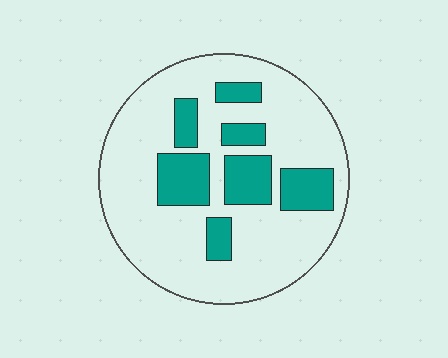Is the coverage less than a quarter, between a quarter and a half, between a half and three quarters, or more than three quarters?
Less than a quarter.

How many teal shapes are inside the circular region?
7.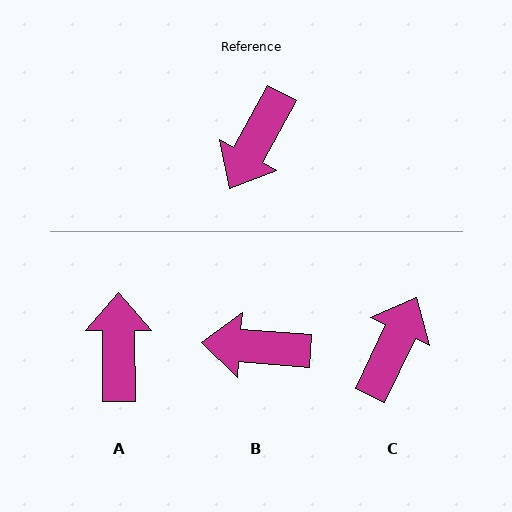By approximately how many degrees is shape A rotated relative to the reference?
Approximately 151 degrees clockwise.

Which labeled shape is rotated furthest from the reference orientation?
C, about 177 degrees away.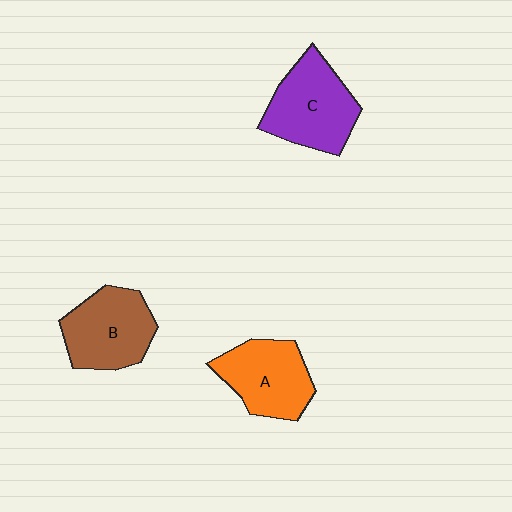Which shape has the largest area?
Shape C (purple).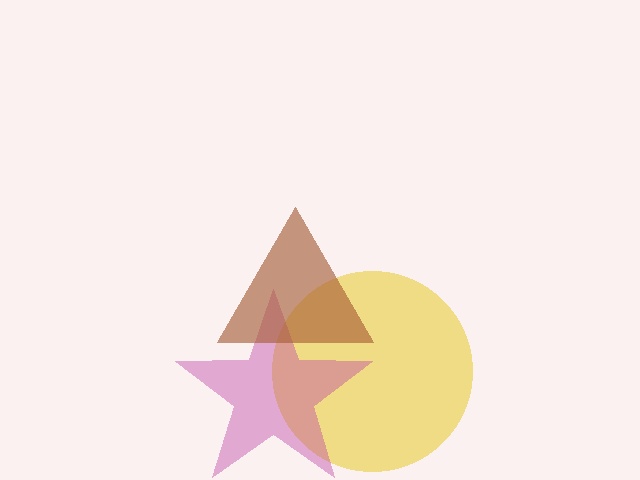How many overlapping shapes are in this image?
There are 3 overlapping shapes in the image.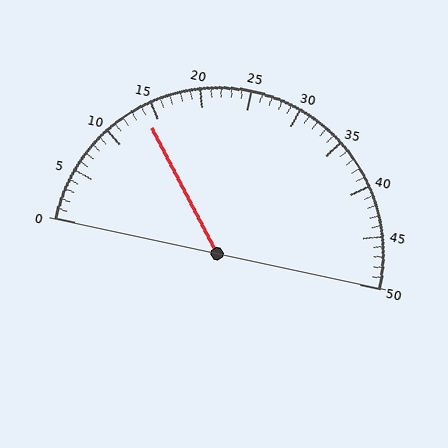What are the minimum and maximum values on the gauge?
The gauge ranges from 0 to 50.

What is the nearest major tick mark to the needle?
The nearest major tick mark is 15.